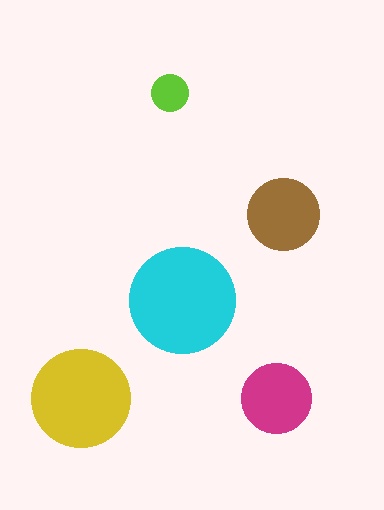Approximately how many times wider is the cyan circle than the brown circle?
About 1.5 times wider.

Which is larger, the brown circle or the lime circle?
The brown one.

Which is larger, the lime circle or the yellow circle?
The yellow one.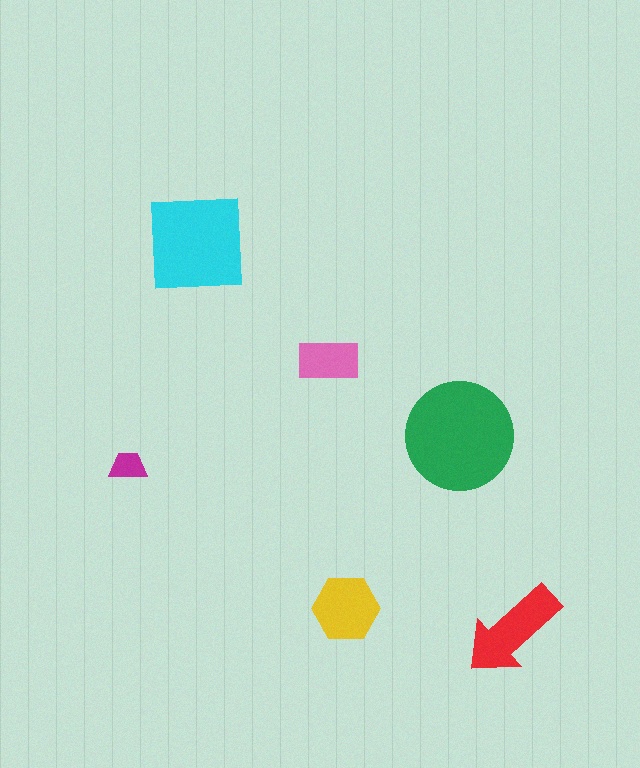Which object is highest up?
The cyan square is topmost.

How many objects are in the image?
There are 6 objects in the image.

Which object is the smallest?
The magenta trapezoid.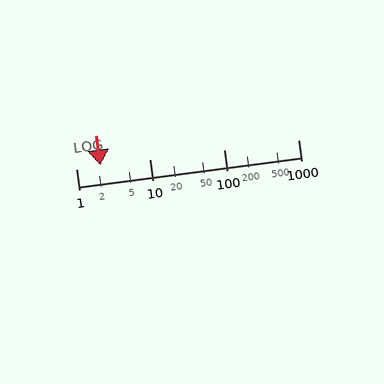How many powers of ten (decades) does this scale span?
The scale spans 3 decades, from 1 to 1000.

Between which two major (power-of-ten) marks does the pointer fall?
The pointer is between 1 and 10.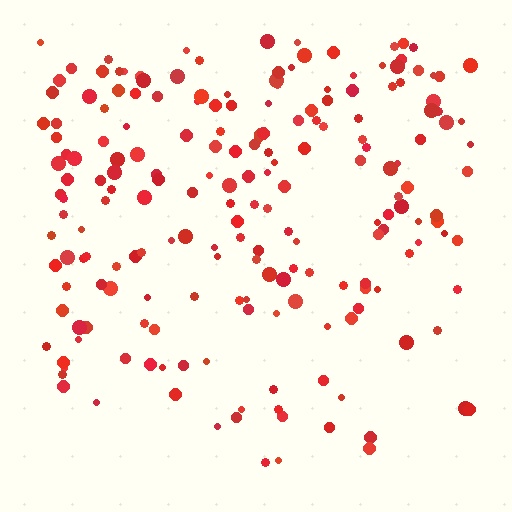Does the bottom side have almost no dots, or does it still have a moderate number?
Still a moderate number, just noticeably fewer than the top.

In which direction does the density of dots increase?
From bottom to top, with the top side densest.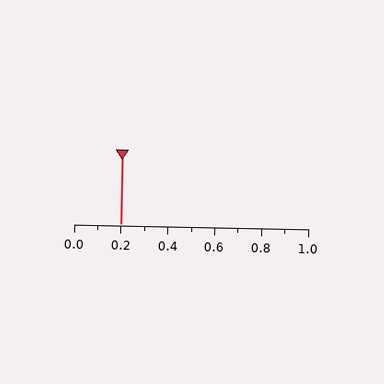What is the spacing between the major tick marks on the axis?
The major ticks are spaced 0.2 apart.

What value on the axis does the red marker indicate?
The marker indicates approximately 0.2.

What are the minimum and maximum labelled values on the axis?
The axis runs from 0.0 to 1.0.